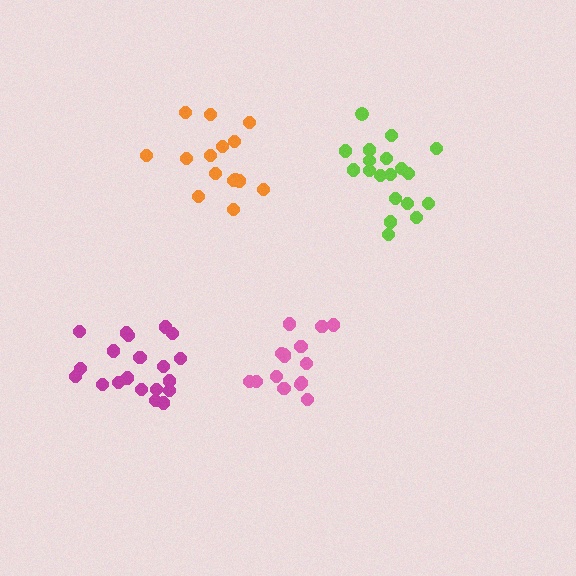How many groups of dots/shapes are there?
There are 4 groups.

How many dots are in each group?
Group 1: 19 dots, Group 2: 15 dots, Group 3: 20 dots, Group 4: 15 dots (69 total).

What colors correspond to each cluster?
The clusters are colored: lime, pink, magenta, orange.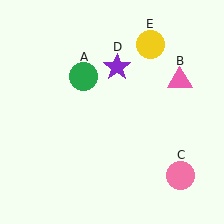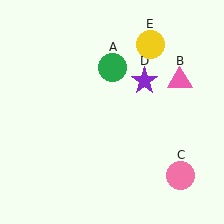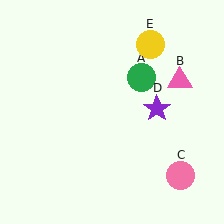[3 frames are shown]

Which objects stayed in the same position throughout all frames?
Pink triangle (object B) and pink circle (object C) and yellow circle (object E) remained stationary.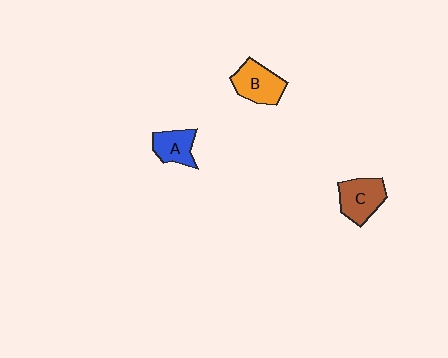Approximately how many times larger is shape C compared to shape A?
Approximately 1.3 times.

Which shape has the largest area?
Shape C (brown).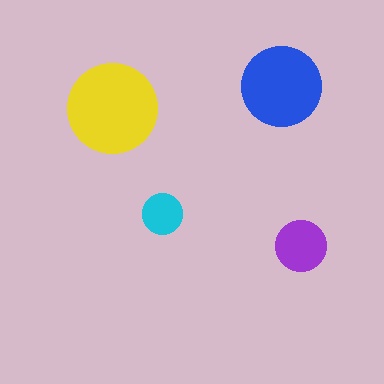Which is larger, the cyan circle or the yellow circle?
The yellow one.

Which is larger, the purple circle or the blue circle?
The blue one.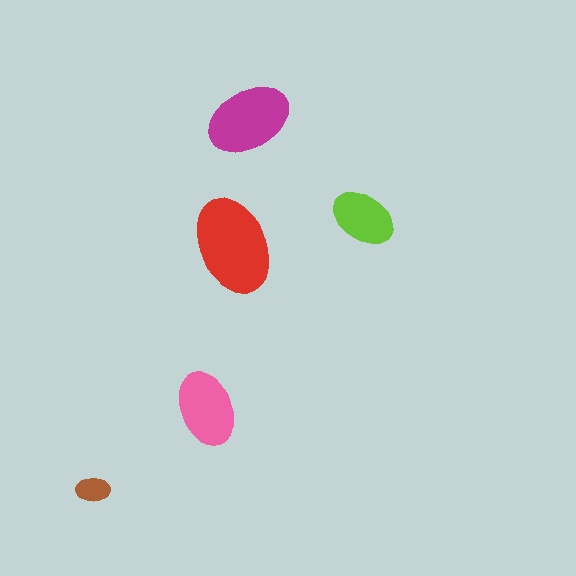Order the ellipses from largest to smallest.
the red one, the magenta one, the pink one, the lime one, the brown one.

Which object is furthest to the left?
The brown ellipse is leftmost.